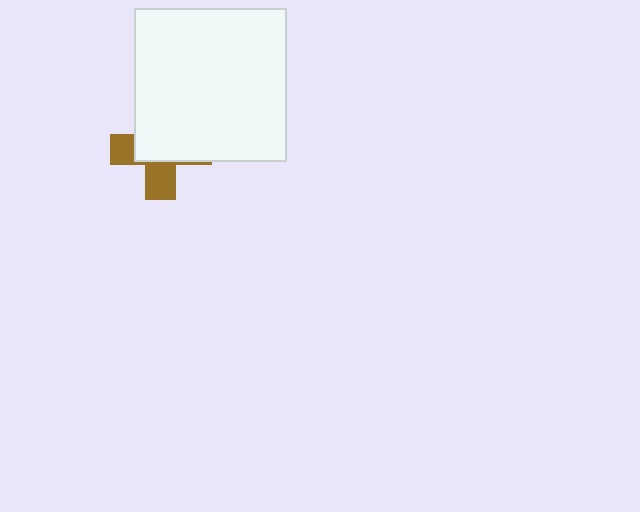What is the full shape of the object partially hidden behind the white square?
The partially hidden object is a brown cross.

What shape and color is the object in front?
The object in front is a white square.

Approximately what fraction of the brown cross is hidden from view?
Roughly 61% of the brown cross is hidden behind the white square.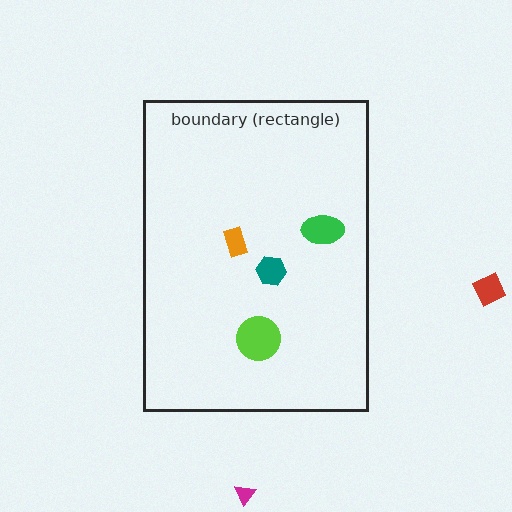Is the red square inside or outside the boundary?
Outside.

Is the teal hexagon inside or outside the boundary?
Inside.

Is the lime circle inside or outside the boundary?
Inside.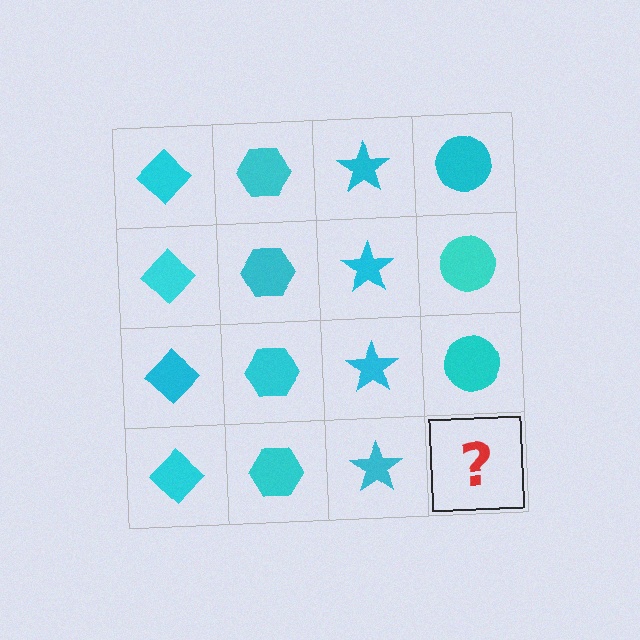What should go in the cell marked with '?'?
The missing cell should contain a cyan circle.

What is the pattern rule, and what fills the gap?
The rule is that each column has a consistent shape. The gap should be filled with a cyan circle.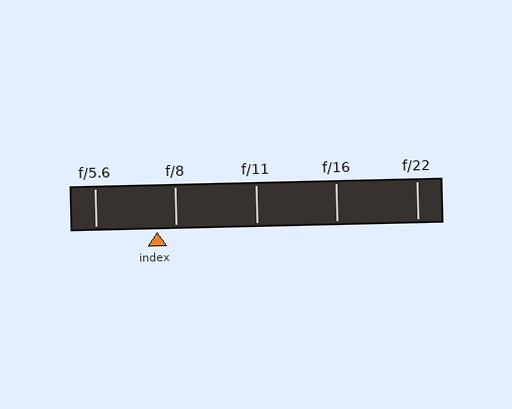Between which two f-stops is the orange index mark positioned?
The index mark is between f/5.6 and f/8.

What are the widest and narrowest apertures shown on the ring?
The widest aperture shown is f/5.6 and the narrowest is f/22.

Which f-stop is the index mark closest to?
The index mark is closest to f/8.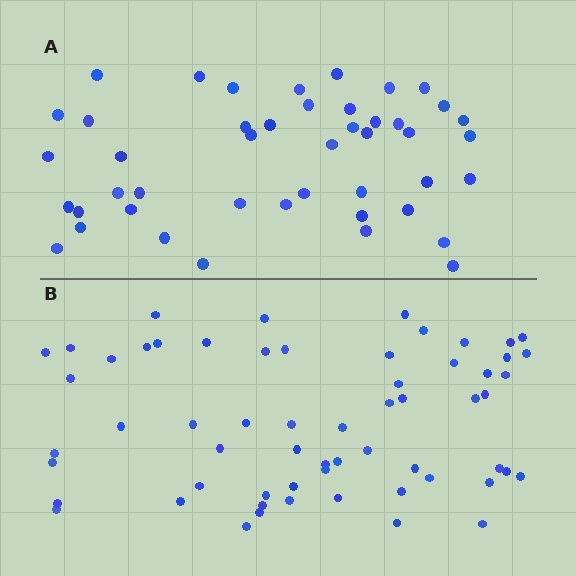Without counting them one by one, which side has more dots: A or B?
Region B (the bottom region) has more dots.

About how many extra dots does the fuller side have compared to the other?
Region B has approximately 15 more dots than region A.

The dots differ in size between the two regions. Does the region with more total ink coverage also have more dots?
No. Region A has more total ink coverage because its dots are larger, but region B actually contains more individual dots. Total area can be misleading — the number of items is what matters here.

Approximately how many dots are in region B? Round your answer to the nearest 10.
About 60 dots.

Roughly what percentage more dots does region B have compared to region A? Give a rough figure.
About 35% more.